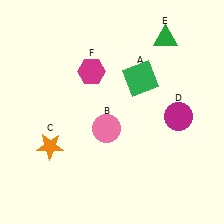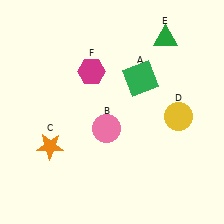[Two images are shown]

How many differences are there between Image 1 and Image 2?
There is 1 difference between the two images.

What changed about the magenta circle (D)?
In Image 1, D is magenta. In Image 2, it changed to yellow.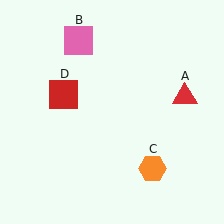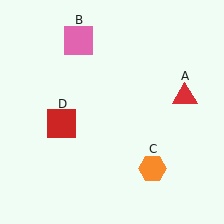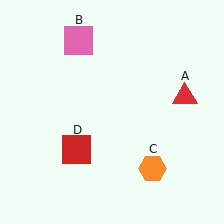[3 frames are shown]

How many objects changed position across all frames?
1 object changed position: red square (object D).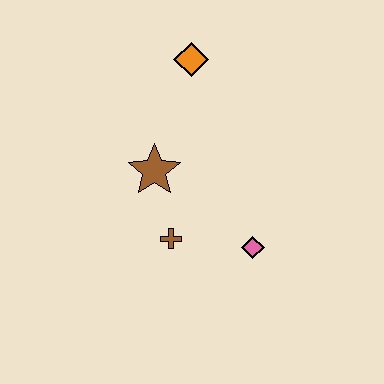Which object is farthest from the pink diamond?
The orange diamond is farthest from the pink diamond.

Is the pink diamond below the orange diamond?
Yes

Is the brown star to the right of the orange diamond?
No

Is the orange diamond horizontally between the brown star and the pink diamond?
Yes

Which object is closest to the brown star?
The brown cross is closest to the brown star.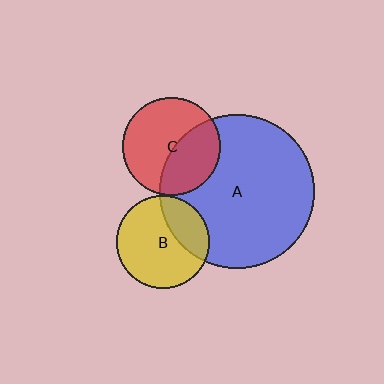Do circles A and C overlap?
Yes.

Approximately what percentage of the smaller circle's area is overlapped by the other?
Approximately 40%.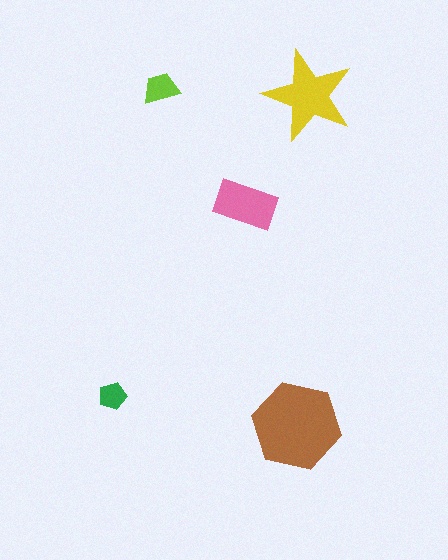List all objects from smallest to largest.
The green pentagon, the lime trapezoid, the pink rectangle, the yellow star, the brown hexagon.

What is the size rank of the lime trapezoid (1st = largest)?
4th.